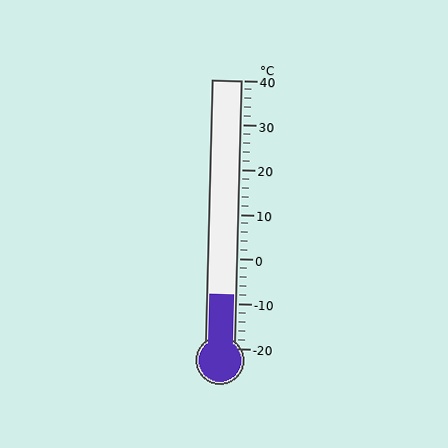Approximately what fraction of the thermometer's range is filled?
The thermometer is filled to approximately 20% of its range.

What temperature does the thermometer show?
The thermometer shows approximately -8°C.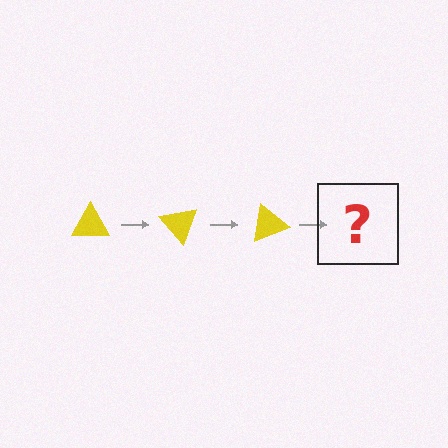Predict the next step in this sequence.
The next step is a yellow triangle rotated 150 degrees.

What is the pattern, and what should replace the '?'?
The pattern is that the triangle rotates 50 degrees each step. The '?' should be a yellow triangle rotated 150 degrees.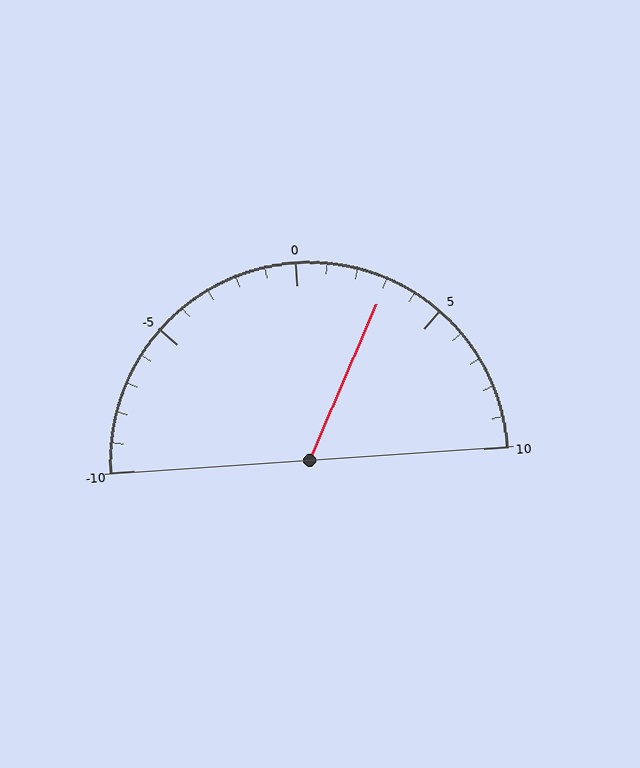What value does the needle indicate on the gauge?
The needle indicates approximately 3.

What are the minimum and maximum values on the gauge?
The gauge ranges from -10 to 10.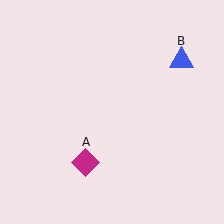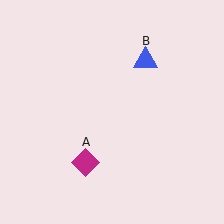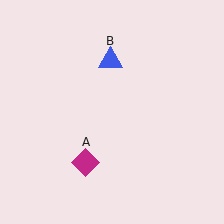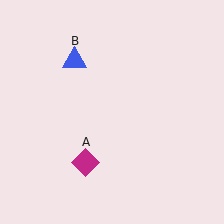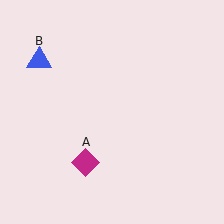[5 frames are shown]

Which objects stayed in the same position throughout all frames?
Magenta diamond (object A) remained stationary.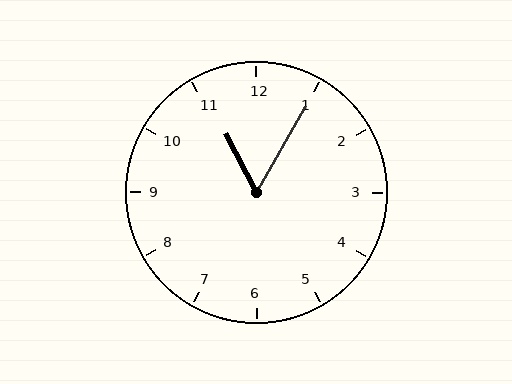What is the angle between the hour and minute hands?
Approximately 58 degrees.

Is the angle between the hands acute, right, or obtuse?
It is acute.